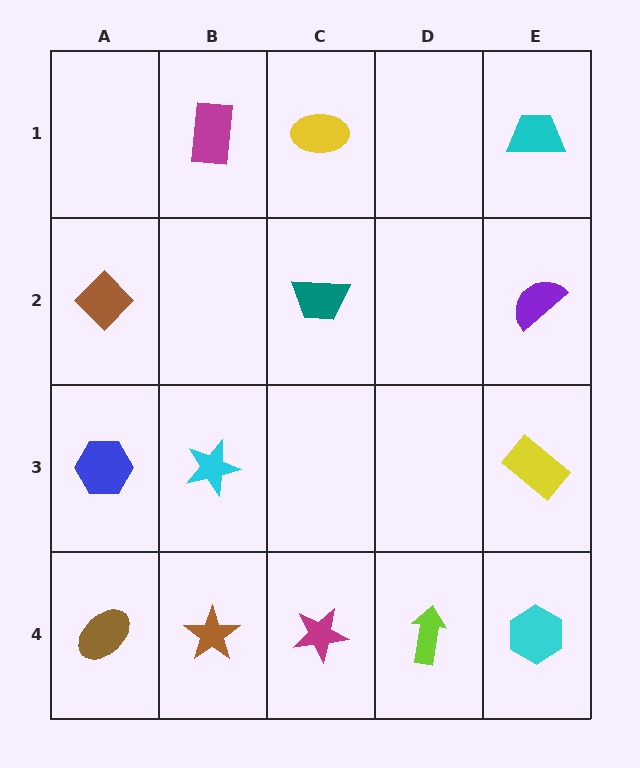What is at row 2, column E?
A purple semicircle.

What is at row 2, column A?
A brown diamond.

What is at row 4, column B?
A brown star.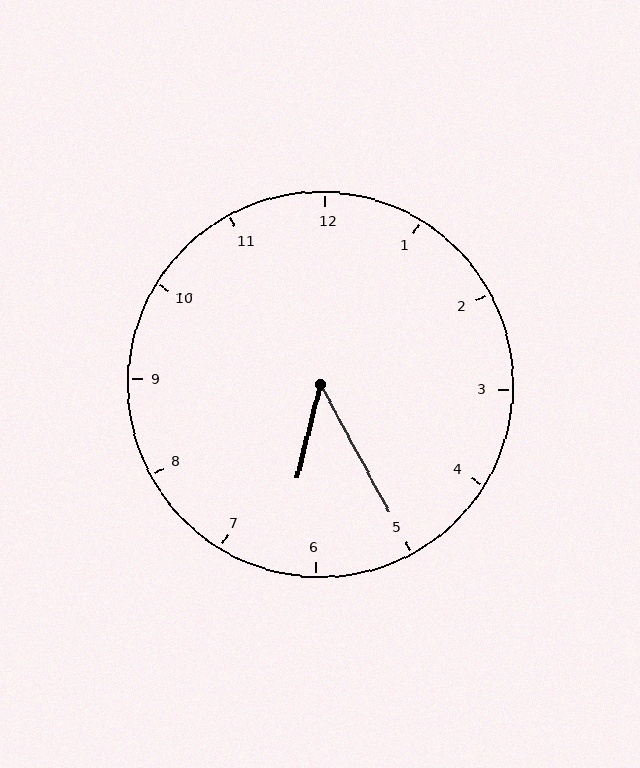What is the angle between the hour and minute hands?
Approximately 42 degrees.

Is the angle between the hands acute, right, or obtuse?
It is acute.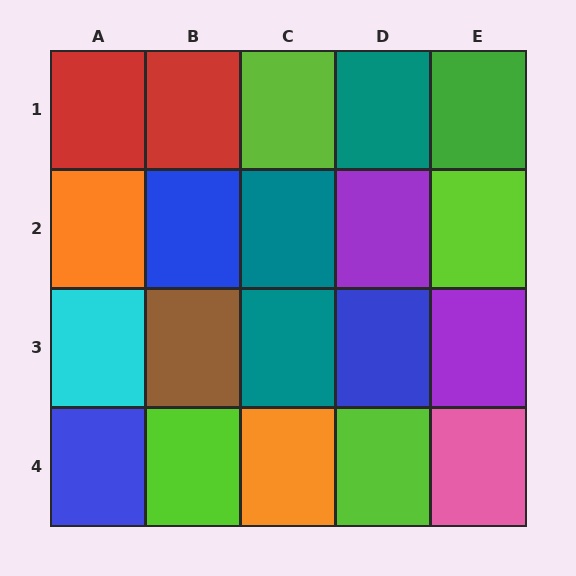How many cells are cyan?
1 cell is cyan.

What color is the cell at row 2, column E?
Lime.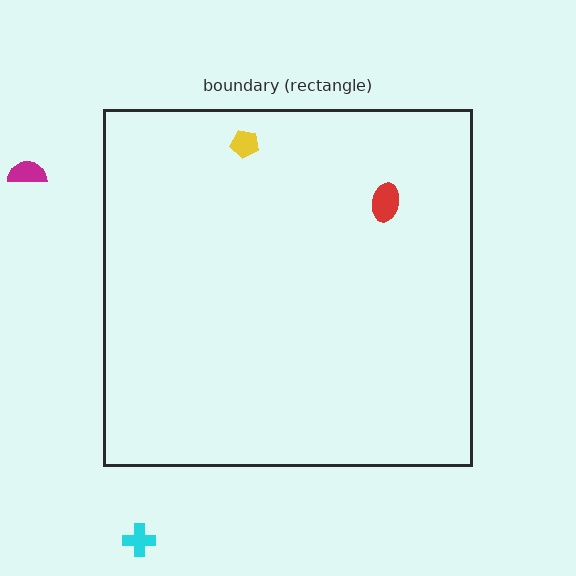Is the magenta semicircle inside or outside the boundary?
Outside.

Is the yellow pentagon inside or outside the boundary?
Inside.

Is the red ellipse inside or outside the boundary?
Inside.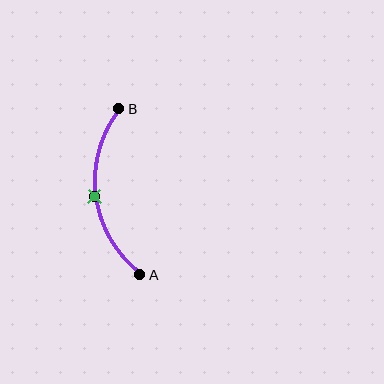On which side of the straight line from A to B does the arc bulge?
The arc bulges to the left of the straight line connecting A and B.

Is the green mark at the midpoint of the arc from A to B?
Yes. The green mark lies on the arc at equal arc-length from both A and B — it is the arc midpoint.